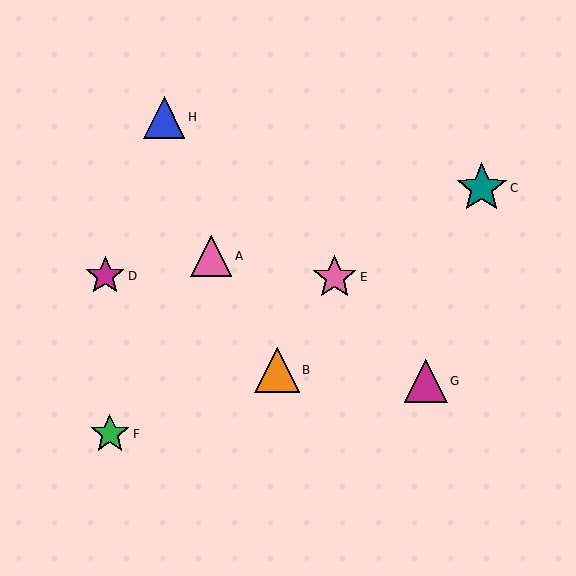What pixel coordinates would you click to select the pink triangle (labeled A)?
Click at (211, 256) to select the pink triangle A.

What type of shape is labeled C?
Shape C is a teal star.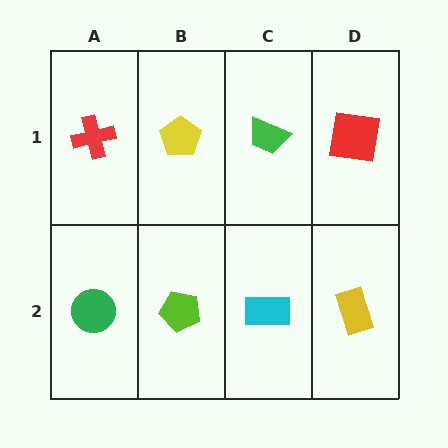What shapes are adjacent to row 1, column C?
A cyan rectangle (row 2, column C), a yellow pentagon (row 1, column B), a red square (row 1, column D).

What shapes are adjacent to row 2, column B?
A yellow pentagon (row 1, column B), a green circle (row 2, column A), a cyan rectangle (row 2, column C).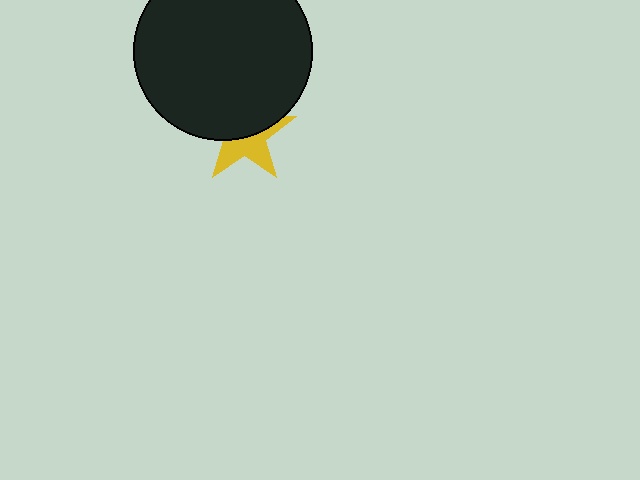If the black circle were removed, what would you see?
You would see the complete yellow star.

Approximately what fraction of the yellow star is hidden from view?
Roughly 55% of the yellow star is hidden behind the black circle.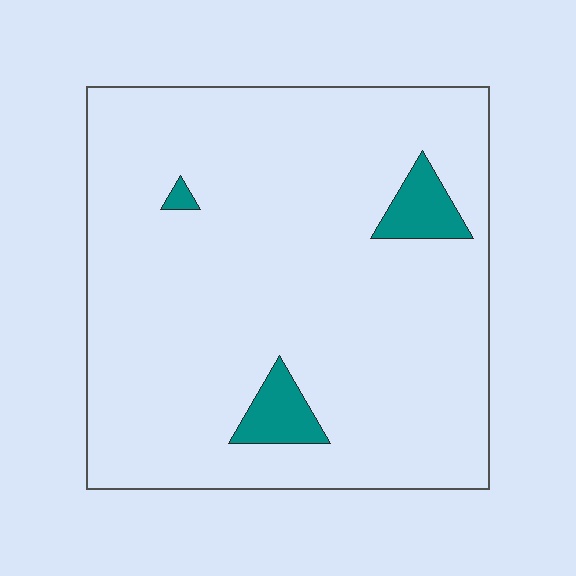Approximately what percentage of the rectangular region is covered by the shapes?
Approximately 5%.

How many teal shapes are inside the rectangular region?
3.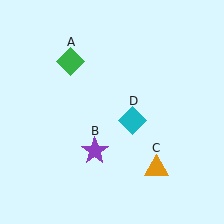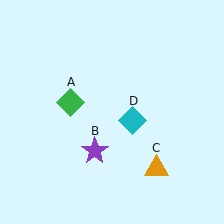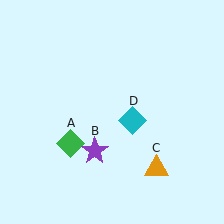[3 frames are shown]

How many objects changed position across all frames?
1 object changed position: green diamond (object A).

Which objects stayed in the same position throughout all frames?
Purple star (object B) and orange triangle (object C) and cyan diamond (object D) remained stationary.